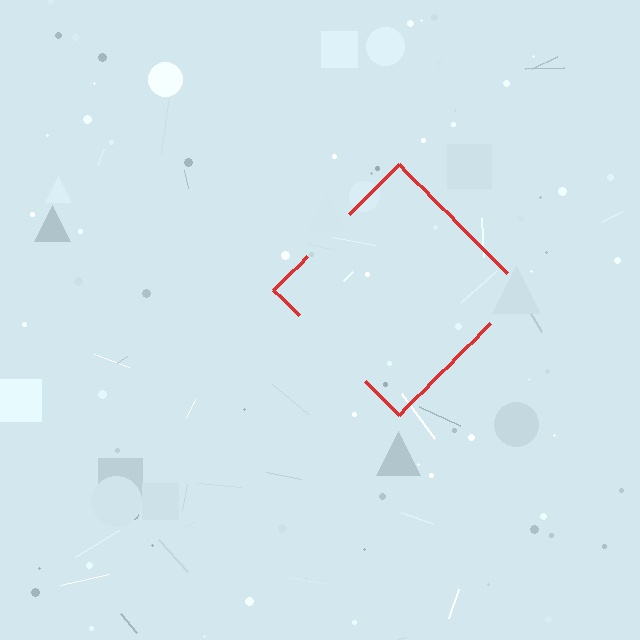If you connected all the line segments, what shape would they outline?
They would outline a diamond.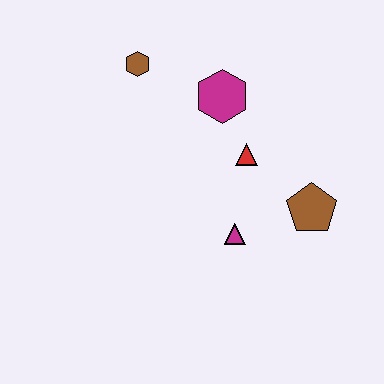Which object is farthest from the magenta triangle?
The brown hexagon is farthest from the magenta triangle.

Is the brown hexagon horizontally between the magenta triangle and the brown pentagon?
No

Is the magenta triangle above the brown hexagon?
No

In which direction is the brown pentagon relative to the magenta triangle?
The brown pentagon is to the right of the magenta triangle.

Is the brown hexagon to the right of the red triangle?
No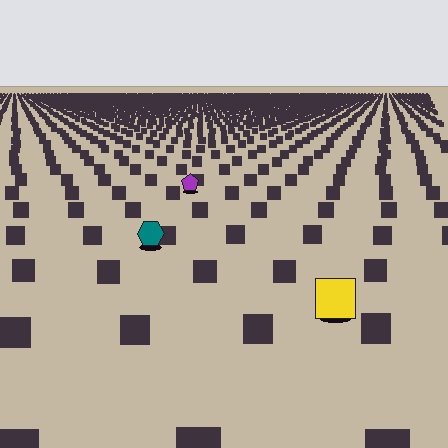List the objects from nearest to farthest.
From nearest to farthest: the yellow square, the teal hexagon, the purple pentagon.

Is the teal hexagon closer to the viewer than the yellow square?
No. The yellow square is closer — you can tell from the texture gradient: the ground texture is coarser near it.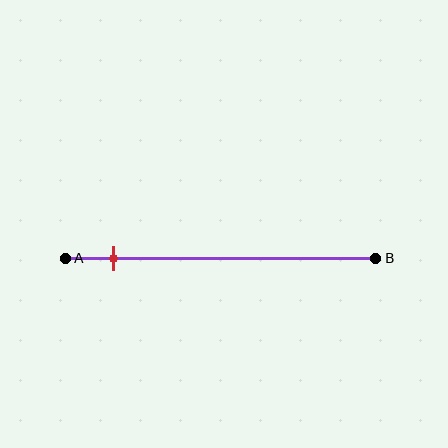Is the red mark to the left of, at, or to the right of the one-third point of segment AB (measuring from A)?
The red mark is to the left of the one-third point of segment AB.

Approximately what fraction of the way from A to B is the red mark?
The red mark is approximately 15% of the way from A to B.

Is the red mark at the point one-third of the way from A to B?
No, the mark is at about 15% from A, not at the 33% one-third point.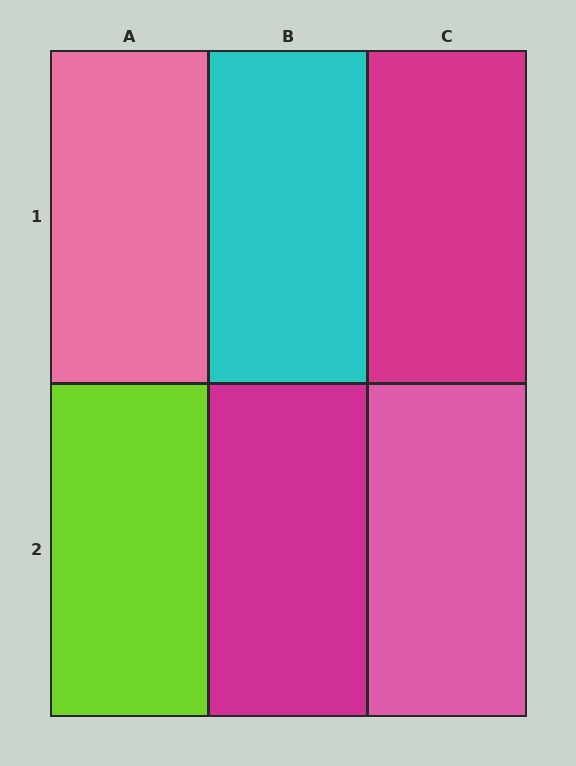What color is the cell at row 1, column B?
Cyan.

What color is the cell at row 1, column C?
Magenta.